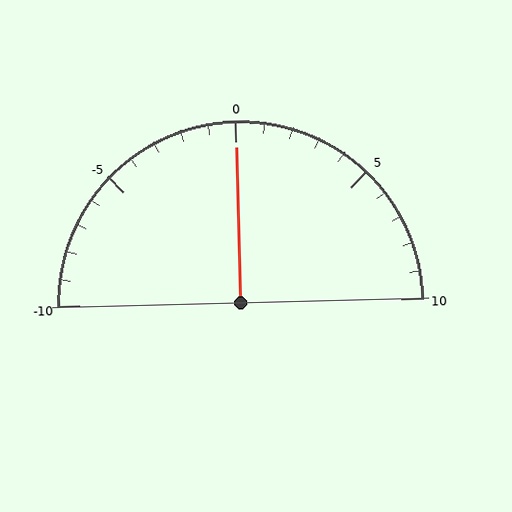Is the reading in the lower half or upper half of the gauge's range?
The reading is in the upper half of the range (-10 to 10).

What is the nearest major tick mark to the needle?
The nearest major tick mark is 0.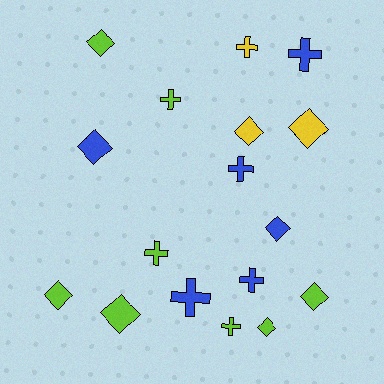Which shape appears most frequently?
Diamond, with 9 objects.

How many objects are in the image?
There are 17 objects.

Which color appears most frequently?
Lime, with 8 objects.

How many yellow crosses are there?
There is 1 yellow cross.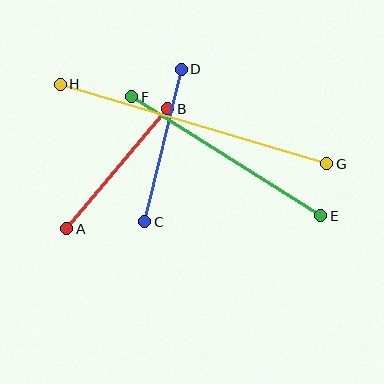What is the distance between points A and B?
The distance is approximately 157 pixels.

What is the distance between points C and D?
The distance is approximately 157 pixels.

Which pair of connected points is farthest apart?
Points G and H are farthest apart.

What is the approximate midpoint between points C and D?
The midpoint is at approximately (163, 146) pixels.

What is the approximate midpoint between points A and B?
The midpoint is at approximately (117, 169) pixels.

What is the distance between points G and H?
The distance is approximately 278 pixels.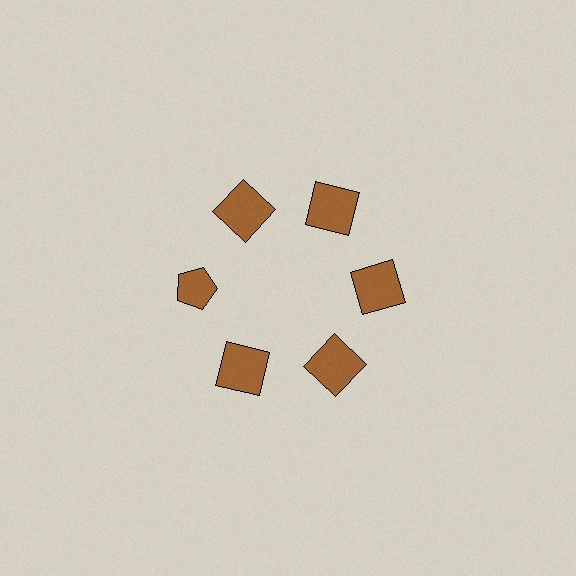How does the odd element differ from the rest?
It has a different shape: pentagon instead of square.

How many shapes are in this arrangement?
There are 6 shapes arranged in a ring pattern.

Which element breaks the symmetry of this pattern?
The brown pentagon at roughly the 9 o'clock position breaks the symmetry. All other shapes are brown squares.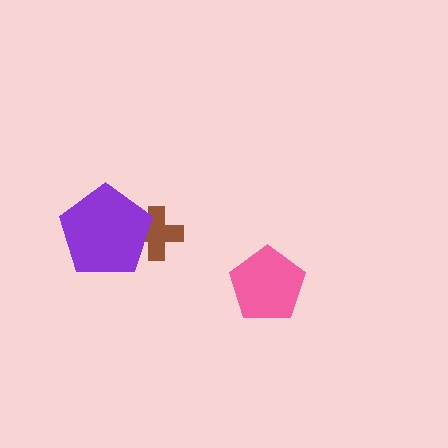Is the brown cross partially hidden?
Yes, it is partially covered by another shape.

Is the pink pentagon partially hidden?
No, no other shape covers it.